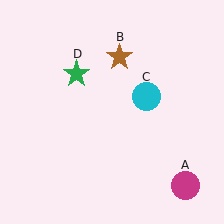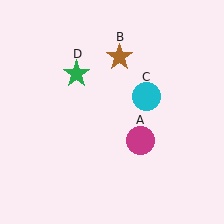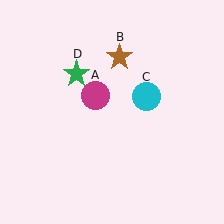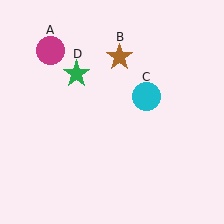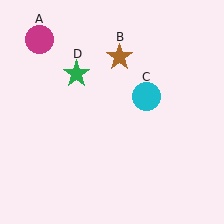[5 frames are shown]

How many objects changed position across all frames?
1 object changed position: magenta circle (object A).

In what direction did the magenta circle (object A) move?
The magenta circle (object A) moved up and to the left.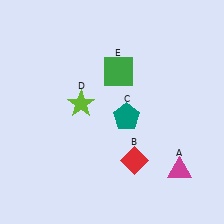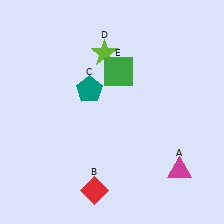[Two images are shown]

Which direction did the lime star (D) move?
The lime star (D) moved up.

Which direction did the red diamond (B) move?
The red diamond (B) moved left.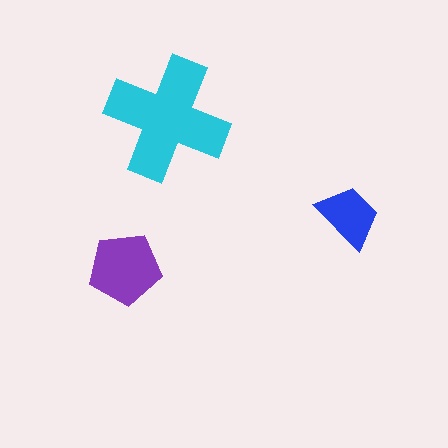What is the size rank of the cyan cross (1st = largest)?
1st.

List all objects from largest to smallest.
The cyan cross, the purple pentagon, the blue trapezoid.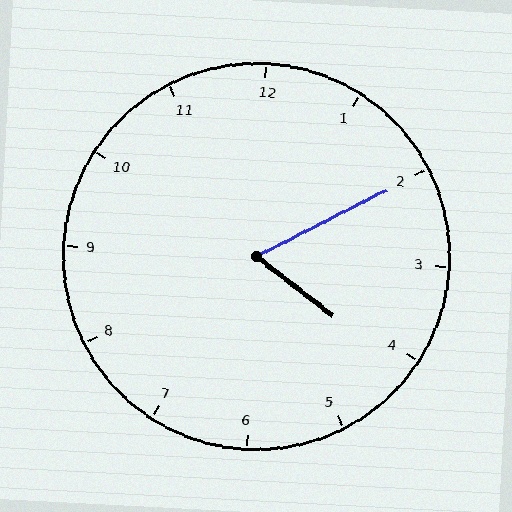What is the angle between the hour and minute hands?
Approximately 65 degrees.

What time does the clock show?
4:10.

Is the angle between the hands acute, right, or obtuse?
It is acute.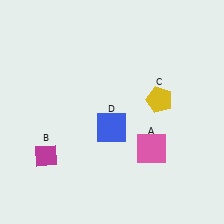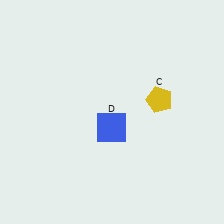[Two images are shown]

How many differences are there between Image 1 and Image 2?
There are 2 differences between the two images.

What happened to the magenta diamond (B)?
The magenta diamond (B) was removed in Image 2. It was in the bottom-left area of Image 1.